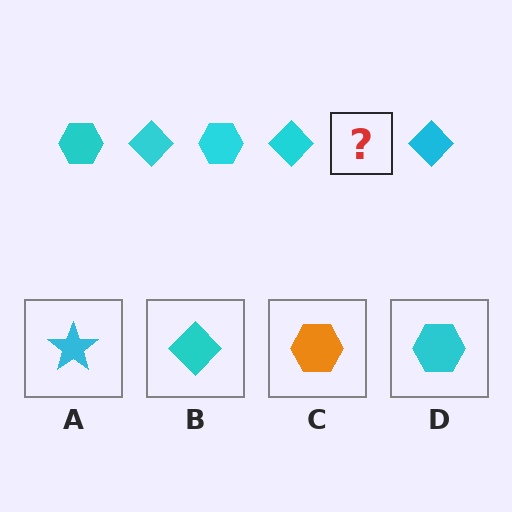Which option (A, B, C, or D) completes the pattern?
D.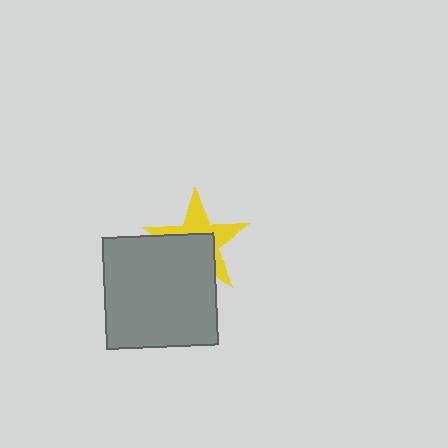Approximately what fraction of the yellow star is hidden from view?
Roughly 50% of the yellow star is hidden behind the gray square.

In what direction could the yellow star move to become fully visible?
The yellow star could move up. That would shift it out from behind the gray square entirely.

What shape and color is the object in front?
The object in front is a gray square.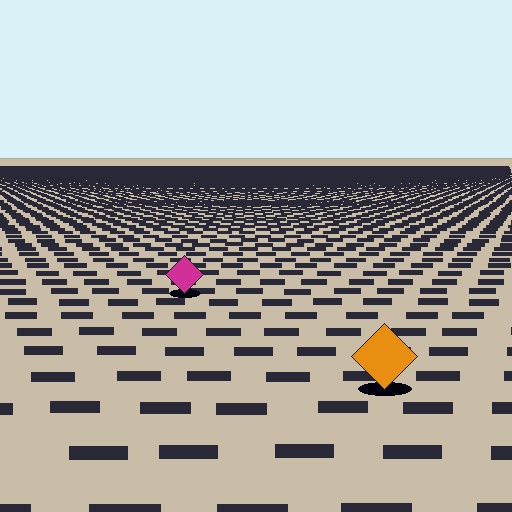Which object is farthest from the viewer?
The magenta diamond is farthest from the viewer. It appears smaller and the ground texture around it is denser.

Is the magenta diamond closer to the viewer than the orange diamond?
No. The orange diamond is closer — you can tell from the texture gradient: the ground texture is coarser near it.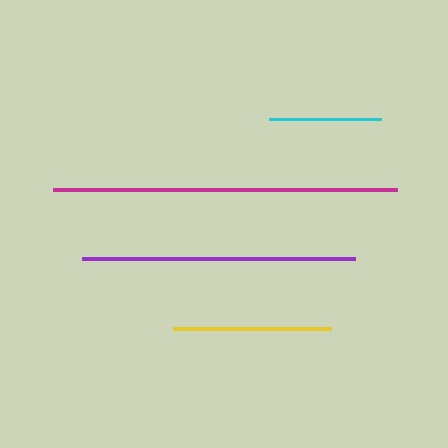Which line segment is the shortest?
The cyan line is the shortest at approximately 112 pixels.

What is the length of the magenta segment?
The magenta segment is approximately 344 pixels long.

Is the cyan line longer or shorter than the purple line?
The purple line is longer than the cyan line.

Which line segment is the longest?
The magenta line is the longest at approximately 344 pixels.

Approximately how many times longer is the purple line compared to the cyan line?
The purple line is approximately 2.4 times the length of the cyan line.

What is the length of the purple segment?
The purple segment is approximately 273 pixels long.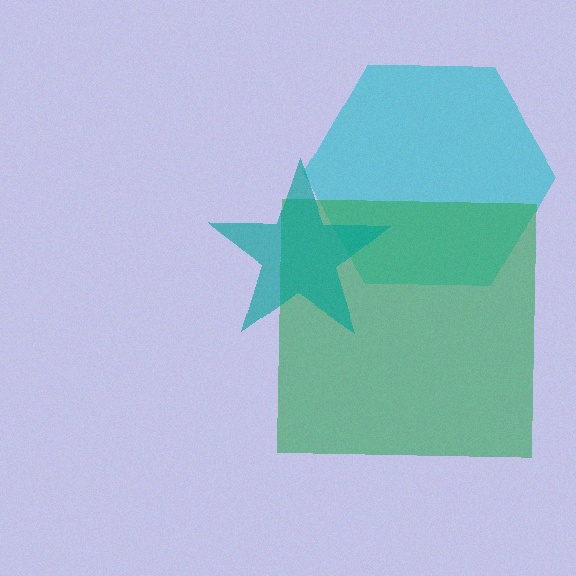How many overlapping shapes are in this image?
There are 3 overlapping shapes in the image.